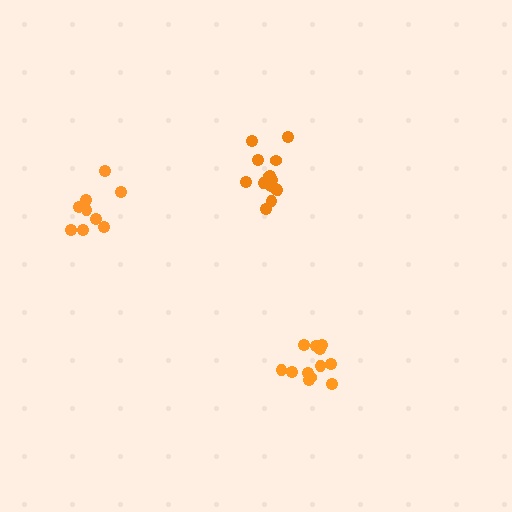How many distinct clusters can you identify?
There are 3 distinct clusters.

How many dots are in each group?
Group 1: 14 dots, Group 2: 9 dots, Group 3: 12 dots (35 total).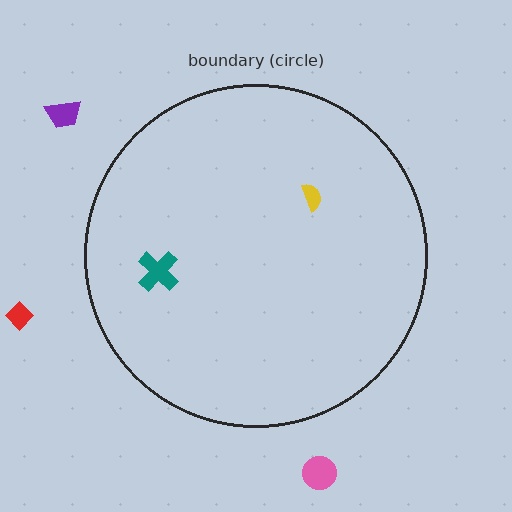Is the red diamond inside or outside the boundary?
Outside.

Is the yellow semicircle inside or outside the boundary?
Inside.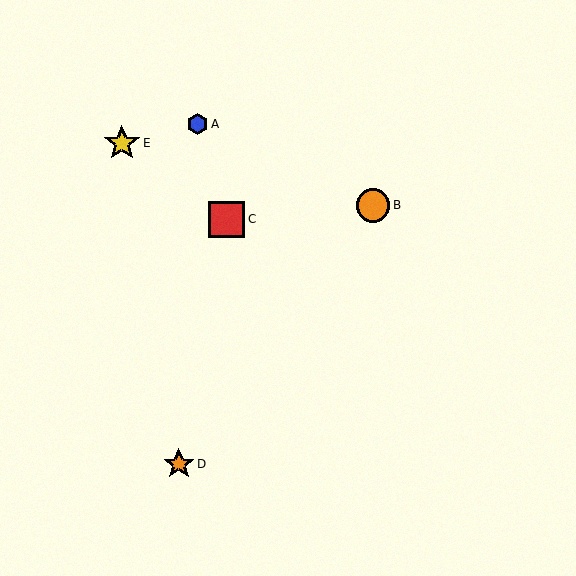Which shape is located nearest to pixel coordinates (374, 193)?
The orange circle (labeled B) at (373, 205) is nearest to that location.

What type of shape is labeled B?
Shape B is an orange circle.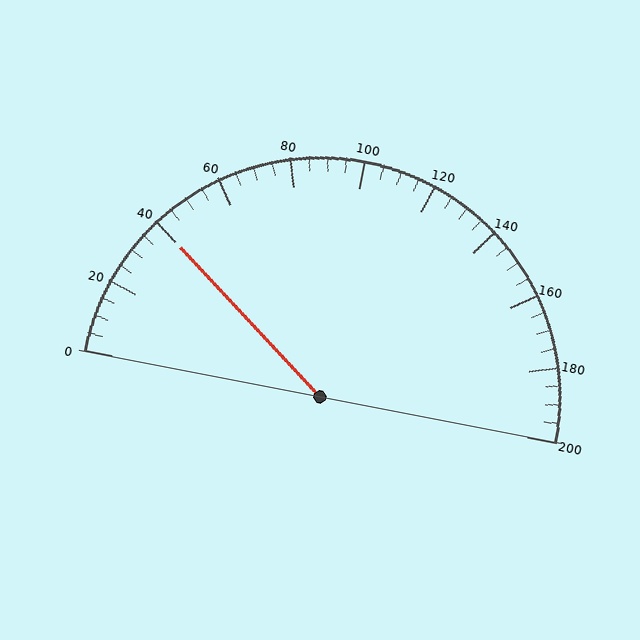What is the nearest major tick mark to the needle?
The nearest major tick mark is 40.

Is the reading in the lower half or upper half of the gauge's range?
The reading is in the lower half of the range (0 to 200).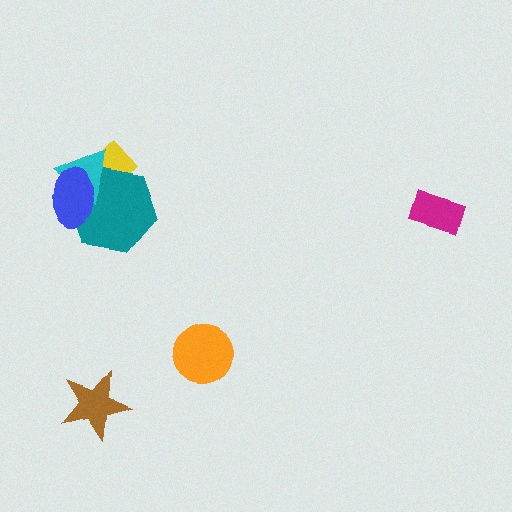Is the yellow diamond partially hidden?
Yes, it is partially covered by another shape.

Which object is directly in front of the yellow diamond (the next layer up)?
The teal hexagon is directly in front of the yellow diamond.